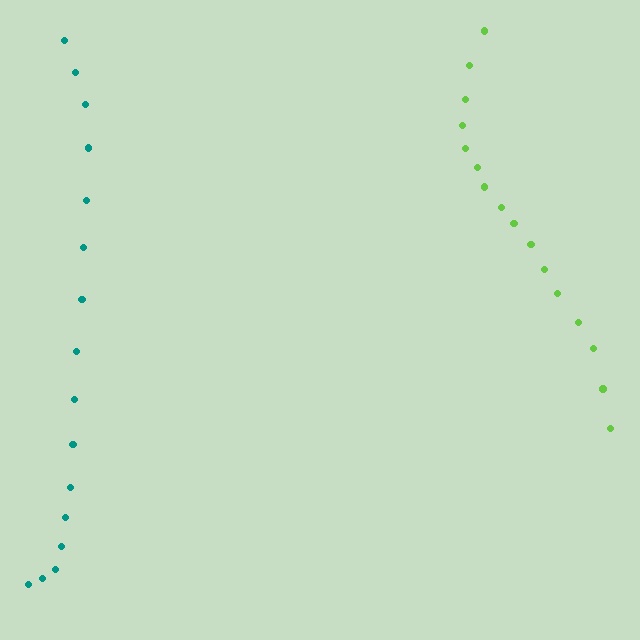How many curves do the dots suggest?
There are 2 distinct paths.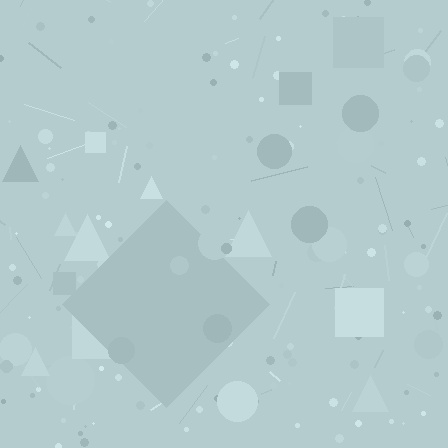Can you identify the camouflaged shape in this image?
The camouflaged shape is a diamond.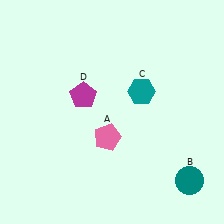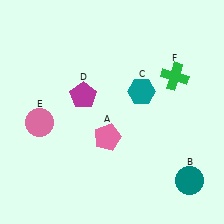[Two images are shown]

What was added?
A pink circle (E), a green cross (F) were added in Image 2.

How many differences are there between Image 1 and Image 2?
There are 2 differences between the two images.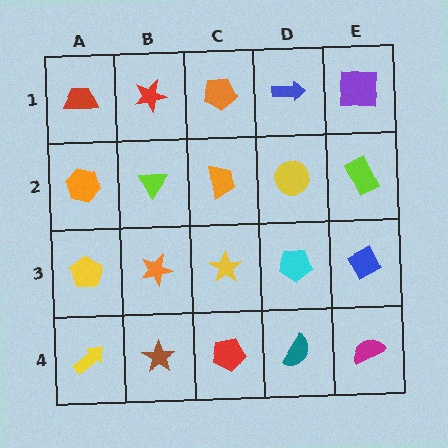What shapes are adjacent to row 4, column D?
A cyan pentagon (row 3, column D), a red pentagon (row 4, column C), a magenta semicircle (row 4, column E).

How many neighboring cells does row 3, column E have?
3.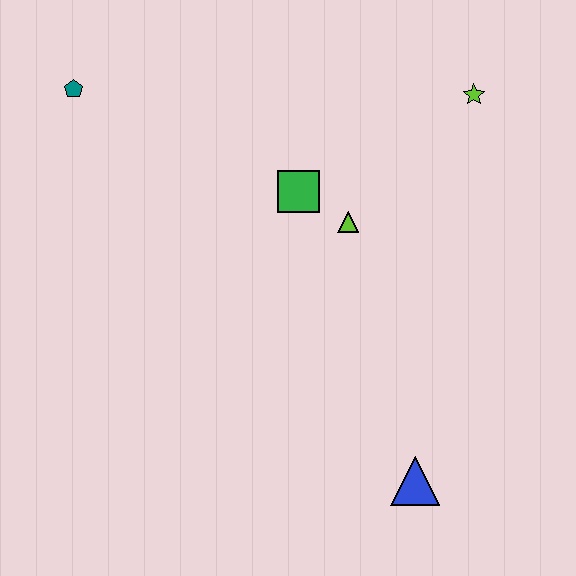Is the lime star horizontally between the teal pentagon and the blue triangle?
No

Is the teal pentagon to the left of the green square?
Yes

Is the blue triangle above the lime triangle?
No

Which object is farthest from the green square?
The blue triangle is farthest from the green square.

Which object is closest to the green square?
The lime triangle is closest to the green square.